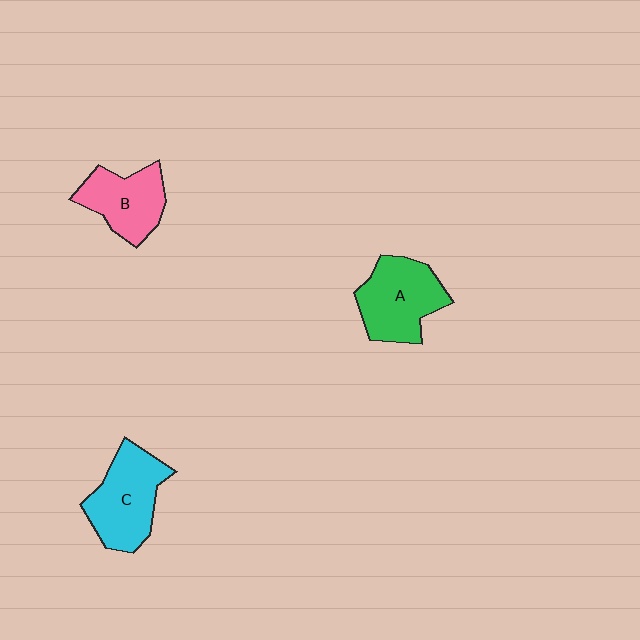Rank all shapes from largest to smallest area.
From largest to smallest: C (cyan), A (green), B (pink).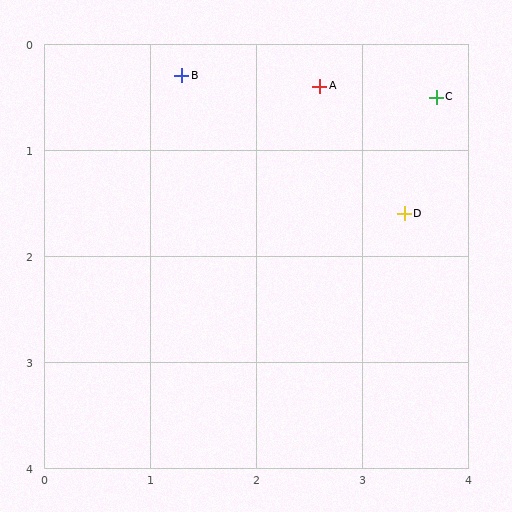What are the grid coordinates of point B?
Point B is at approximately (1.3, 0.3).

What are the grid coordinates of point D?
Point D is at approximately (3.4, 1.6).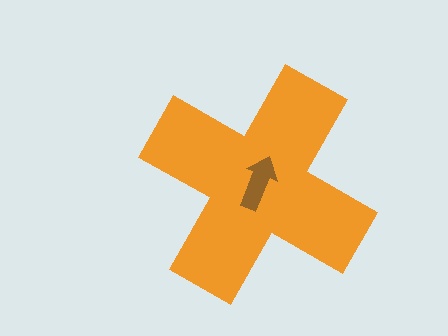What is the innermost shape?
The brown arrow.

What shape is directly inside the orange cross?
The brown arrow.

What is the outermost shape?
The orange cross.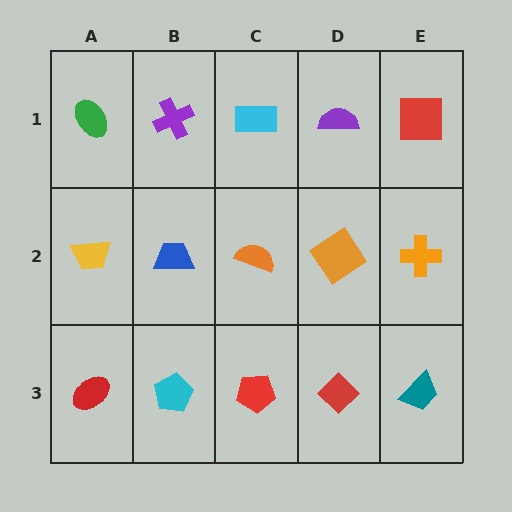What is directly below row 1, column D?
An orange diamond.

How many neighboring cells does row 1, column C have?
3.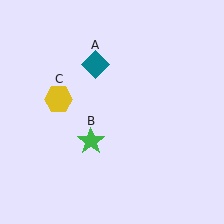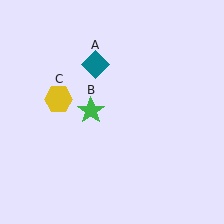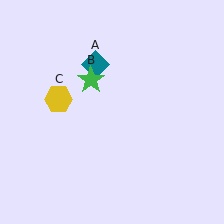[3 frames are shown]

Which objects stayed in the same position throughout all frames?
Teal diamond (object A) and yellow hexagon (object C) remained stationary.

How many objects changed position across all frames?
1 object changed position: green star (object B).